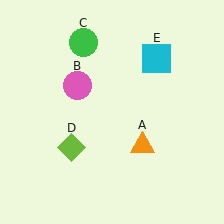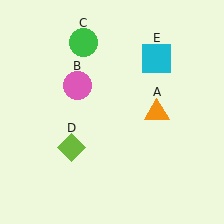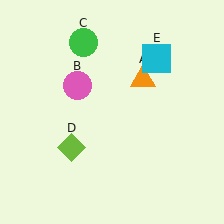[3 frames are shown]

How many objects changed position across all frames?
1 object changed position: orange triangle (object A).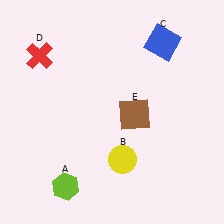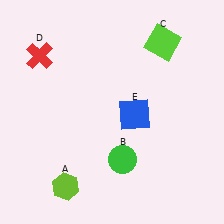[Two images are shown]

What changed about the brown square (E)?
In Image 1, E is brown. In Image 2, it changed to blue.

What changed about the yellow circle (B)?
In Image 1, B is yellow. In Image 2, it changed to green.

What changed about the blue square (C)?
In Image 1, C is blue. In Image 2, it changed to lime.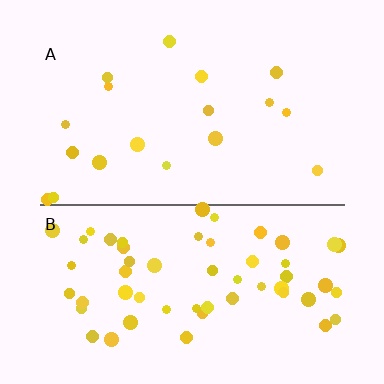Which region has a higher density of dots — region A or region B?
B (the bottom).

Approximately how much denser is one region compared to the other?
Approximately 3.2× — region B over region A.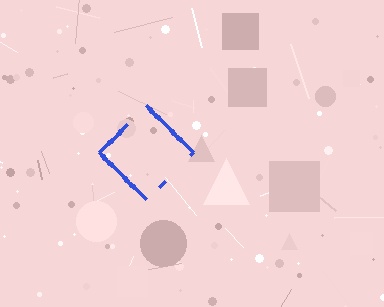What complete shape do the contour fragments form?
The contour fragments form a diamond.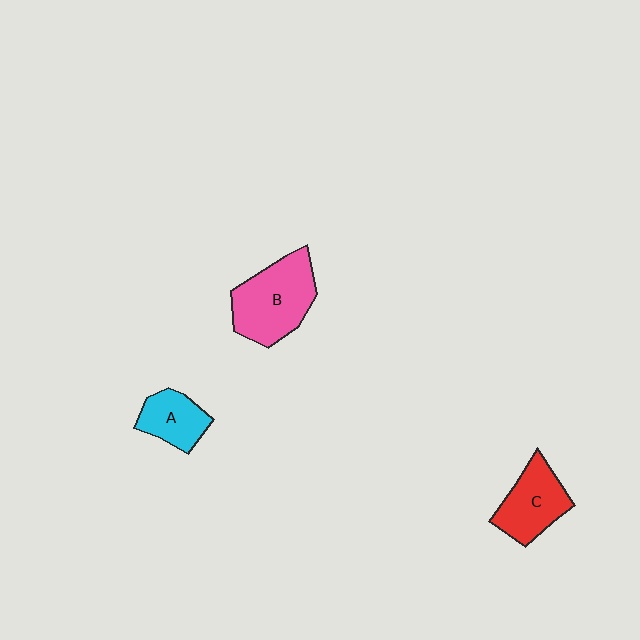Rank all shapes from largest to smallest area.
From largest to smallest: B (pink), C (red), A (cyan).